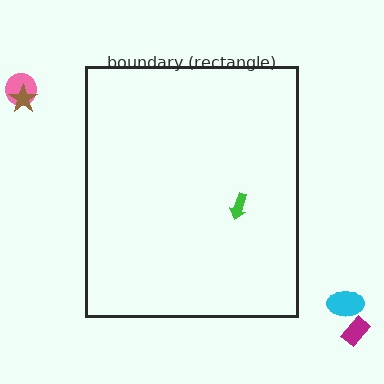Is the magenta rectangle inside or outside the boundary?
Outside.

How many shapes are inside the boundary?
1 inside, 4 outside.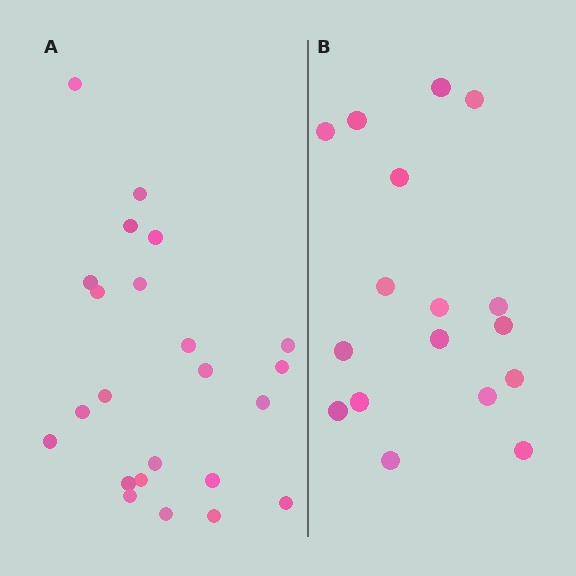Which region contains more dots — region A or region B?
Region A (the left region) has more dots.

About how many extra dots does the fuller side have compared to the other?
Region A has about 6 more dots than region B.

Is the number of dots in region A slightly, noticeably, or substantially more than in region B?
Region A has noticeably more, but not dramatically so. The ratio is roughly 1.4 to 1.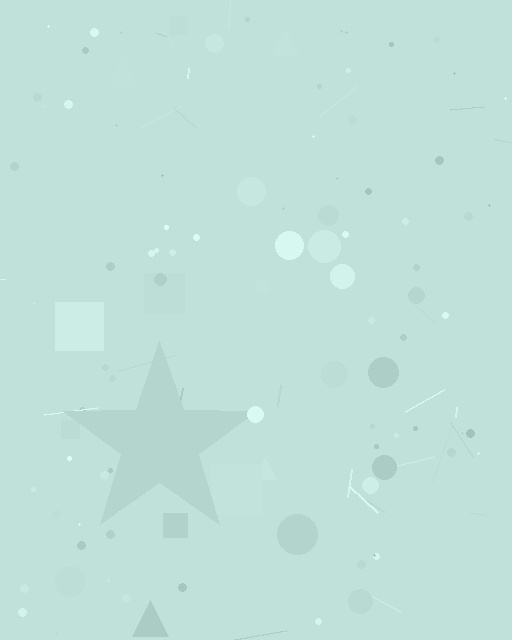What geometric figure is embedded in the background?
A star is embedded in the background.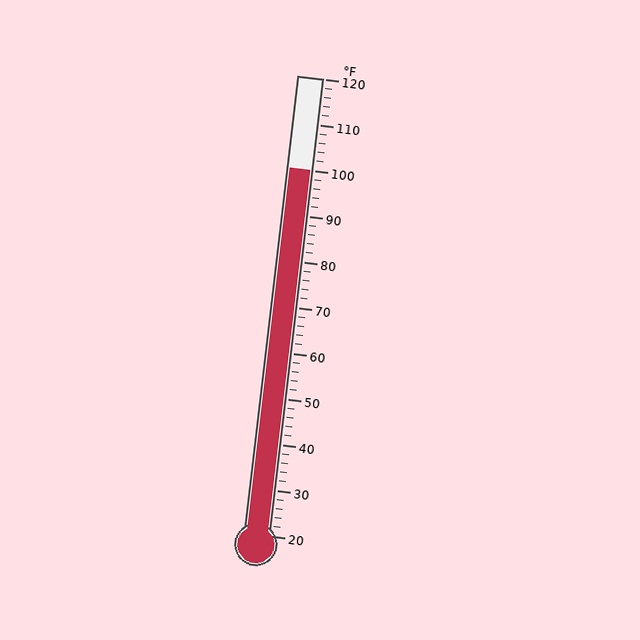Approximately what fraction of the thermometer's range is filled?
The thermometer is filled to approximately 80% of its range.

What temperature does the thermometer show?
The thermometer shows approximately 100°F.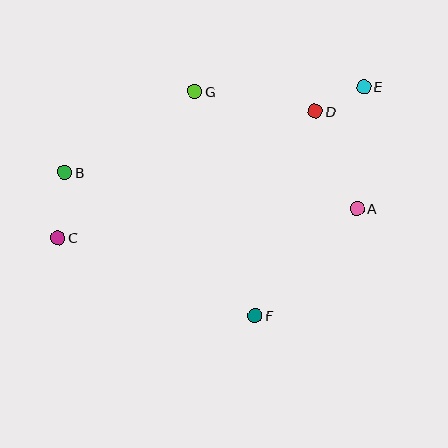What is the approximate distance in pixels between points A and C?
The distance between A and C is approximately 301 pixels.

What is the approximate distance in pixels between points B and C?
The distance between B and C is approximately 66 pixels.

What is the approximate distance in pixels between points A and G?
The distance between A and G is approximately 200 pixels.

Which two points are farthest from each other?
Points C and E are farthest from each other.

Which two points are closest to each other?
Points D and E are closest to each other.